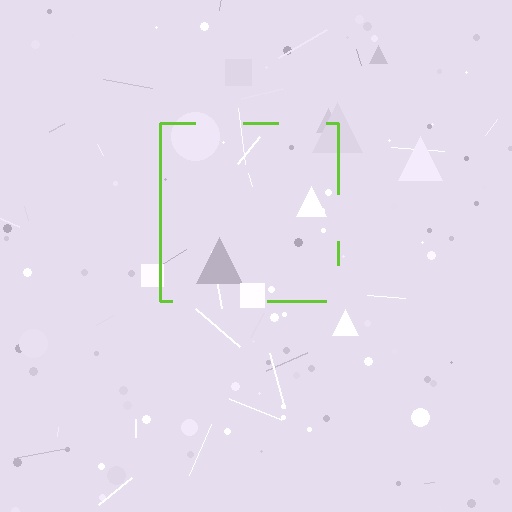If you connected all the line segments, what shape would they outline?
They would outline a square.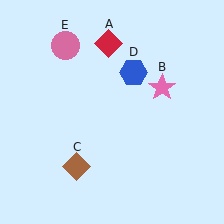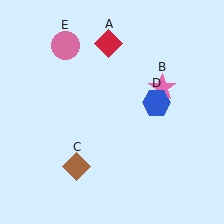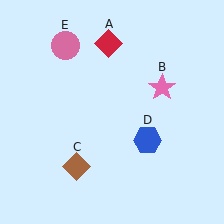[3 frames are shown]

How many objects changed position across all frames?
1 object changed position: blue hexagon (object D).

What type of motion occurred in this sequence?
The blue hexagon (object D) rotated clockwise around the center of the scene.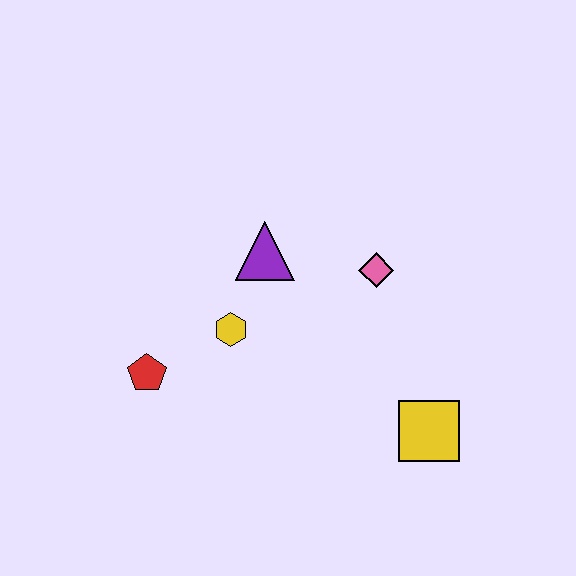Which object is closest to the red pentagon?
The yellow hexagon is closest to the red pentagon.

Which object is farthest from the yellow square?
The red pentagon is farthest from the yellow square.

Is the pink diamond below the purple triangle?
Yes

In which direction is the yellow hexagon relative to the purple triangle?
The yellow hexagon is below the purple triangle.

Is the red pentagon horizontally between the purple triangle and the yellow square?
No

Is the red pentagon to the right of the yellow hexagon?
No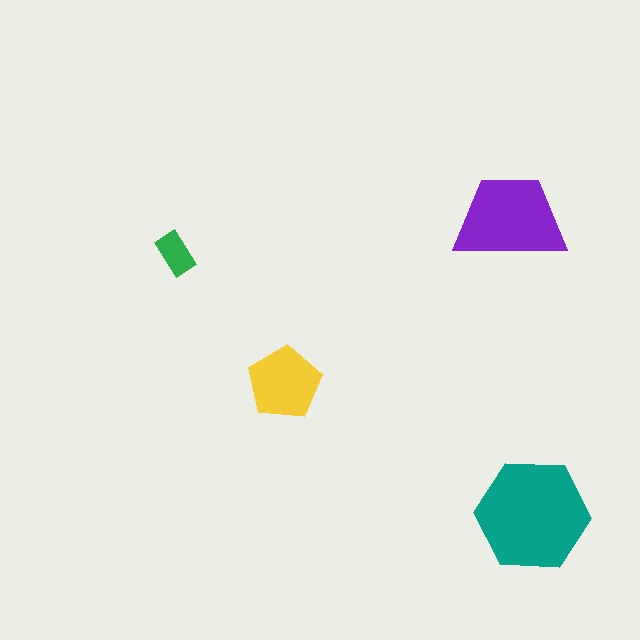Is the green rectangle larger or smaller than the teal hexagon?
Smaller.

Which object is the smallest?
The green rectangle.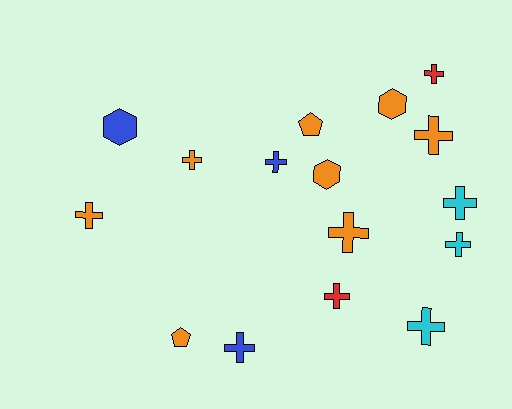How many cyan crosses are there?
There are 3 cyan crosses.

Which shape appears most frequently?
Cross, with 11 objects.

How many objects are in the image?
There are 16 objects.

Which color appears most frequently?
Orange, with 8 objects.